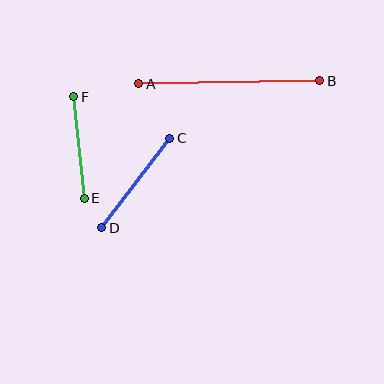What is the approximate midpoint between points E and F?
The midpoint is at approximately (79, 148) pixels.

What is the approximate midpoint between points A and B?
The midpoint is at approximately (229, 82) pixels.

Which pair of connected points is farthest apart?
Points A and B are farthest apart.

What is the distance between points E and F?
The distance is approximately 102 pixels.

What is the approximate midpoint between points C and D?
The midpoint is at approximately (136, 183) pixels.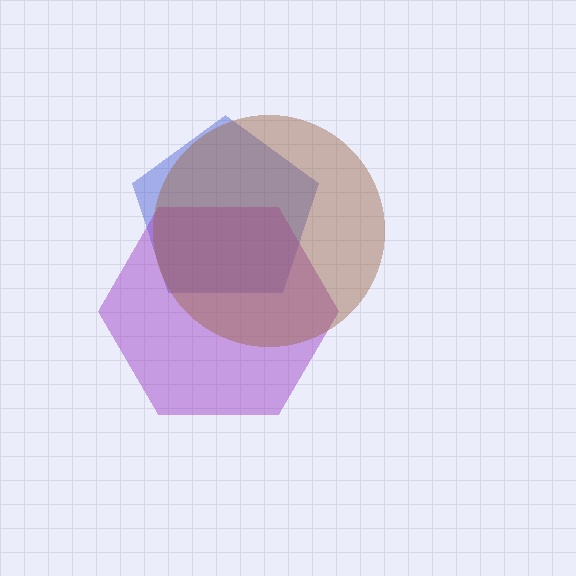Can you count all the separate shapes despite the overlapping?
Yes, there are 3 separate shapes.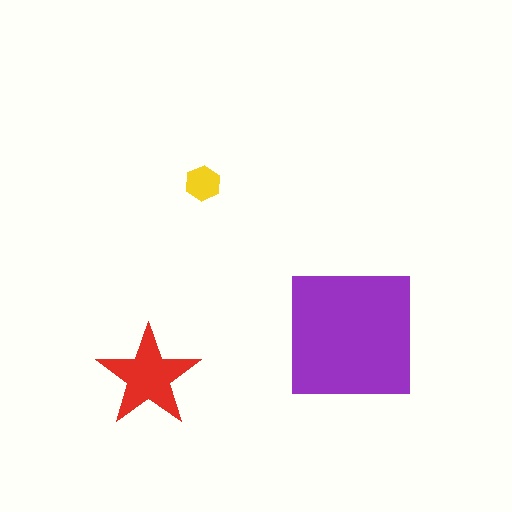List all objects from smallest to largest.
The yellow hexagon, the red star, the purple square.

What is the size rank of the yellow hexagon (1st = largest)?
3rd.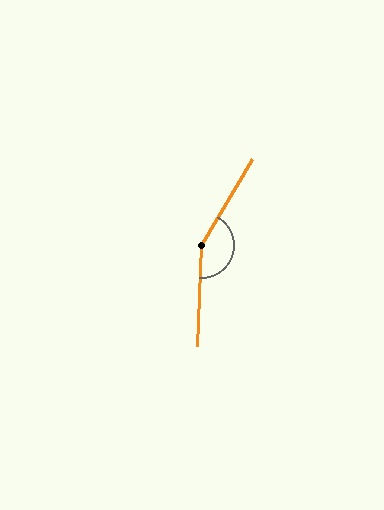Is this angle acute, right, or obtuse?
It is obtuse.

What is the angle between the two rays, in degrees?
Approximately 152 degrees.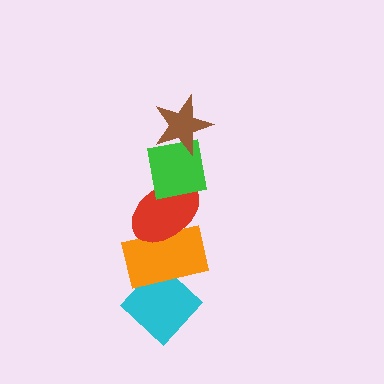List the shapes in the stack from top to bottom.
From top to bottom: the brown star, the green square, the red ellipse, the orange rectangle, the cyan diamond.